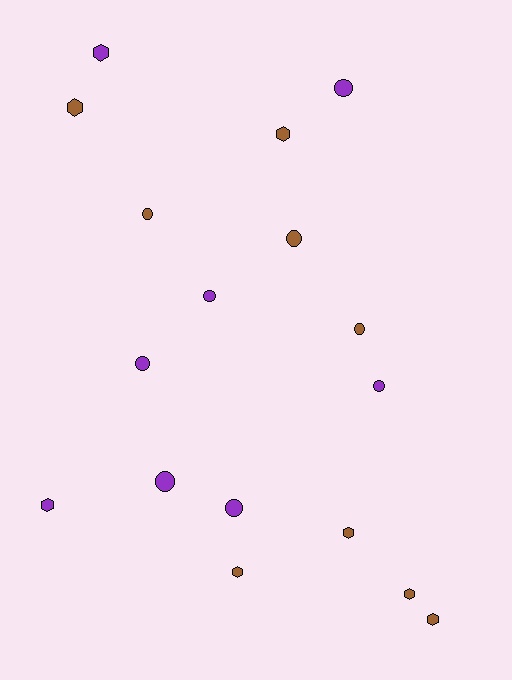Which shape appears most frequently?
Circle, with 9 objects.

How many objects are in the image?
There are 17 objects.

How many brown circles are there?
There are 3 brown circles.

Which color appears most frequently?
Brown, with 9 objects.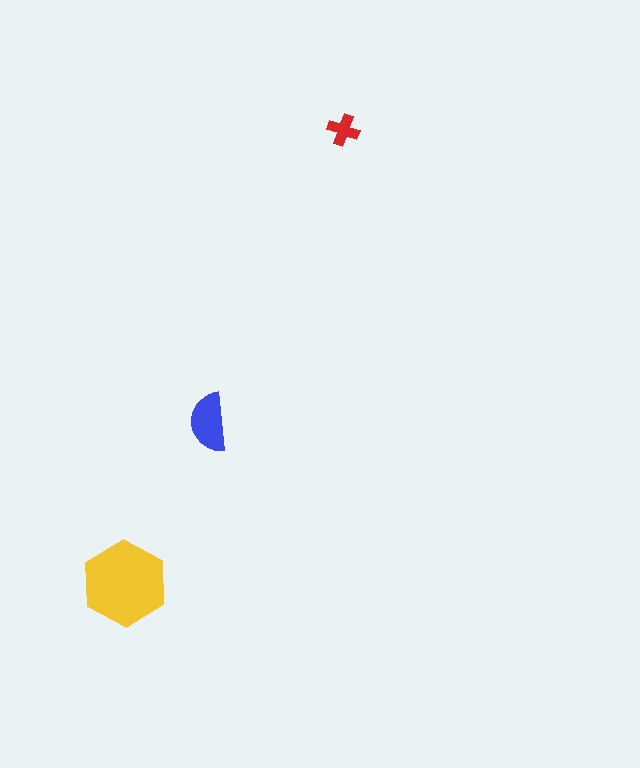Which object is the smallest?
The red cross.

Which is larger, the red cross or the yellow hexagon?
The yellow hexagon.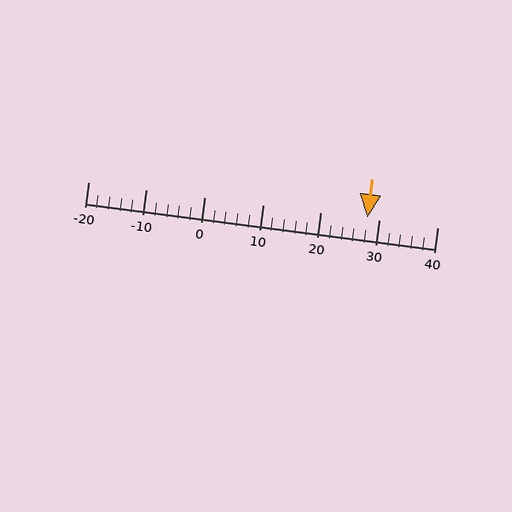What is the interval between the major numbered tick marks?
The major tick marks are spaced 10 units apart.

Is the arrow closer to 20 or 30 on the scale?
The arrow is closer to 30.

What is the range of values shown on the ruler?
The ruler shows values from -20 to 40.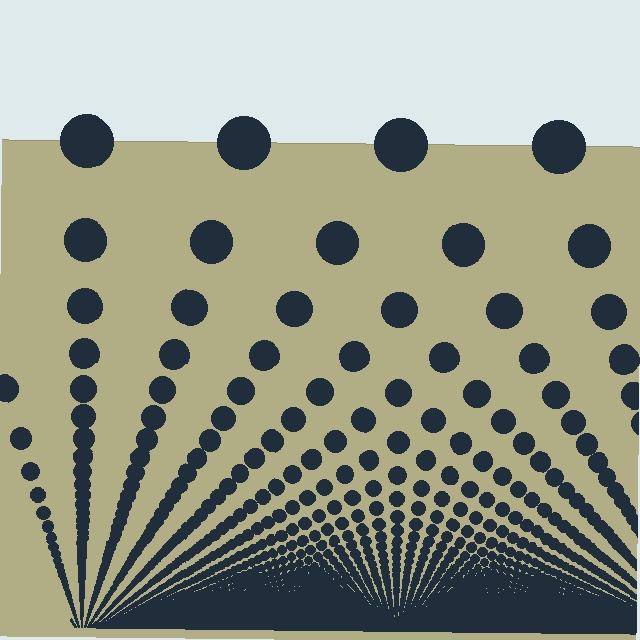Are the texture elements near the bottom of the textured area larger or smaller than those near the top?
Smaller. The gradient is inverted — elements near the bottom are smaller and denser.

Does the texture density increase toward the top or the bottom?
Density increases toward the bottom.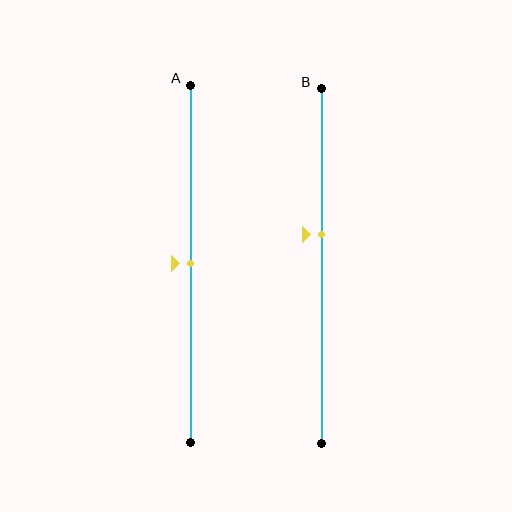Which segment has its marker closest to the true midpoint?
Segment A has its marker closest to the true midpoint.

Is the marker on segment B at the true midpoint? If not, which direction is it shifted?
No, the marker on segment B is shifted upward by about 9% of the segment length.